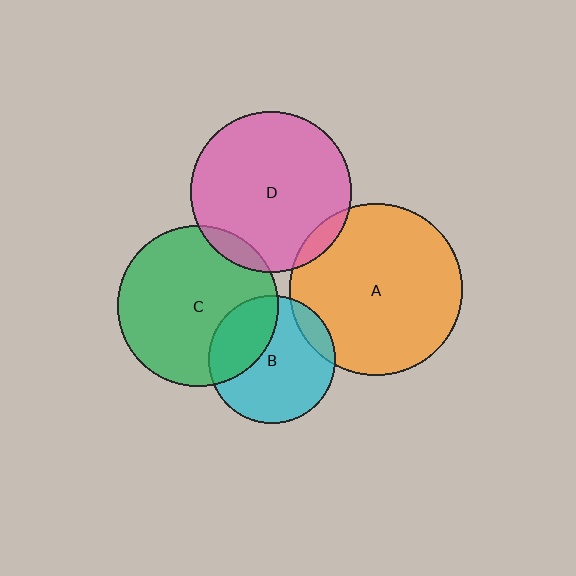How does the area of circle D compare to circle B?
Approximately 1.6 times.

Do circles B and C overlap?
Yes.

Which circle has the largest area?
Circle A (orange).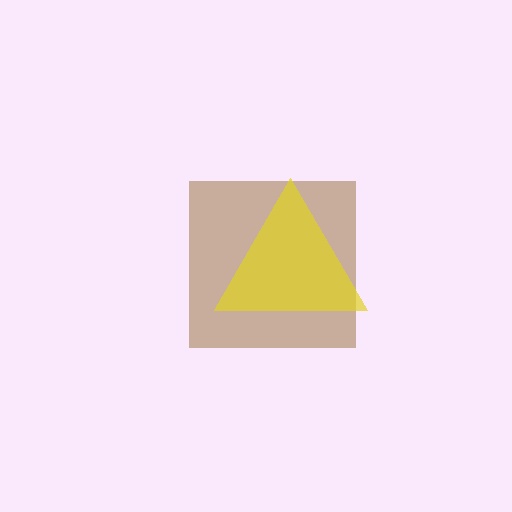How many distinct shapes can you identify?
There are 2 distinct shapes: a brown square, a yellow triangle.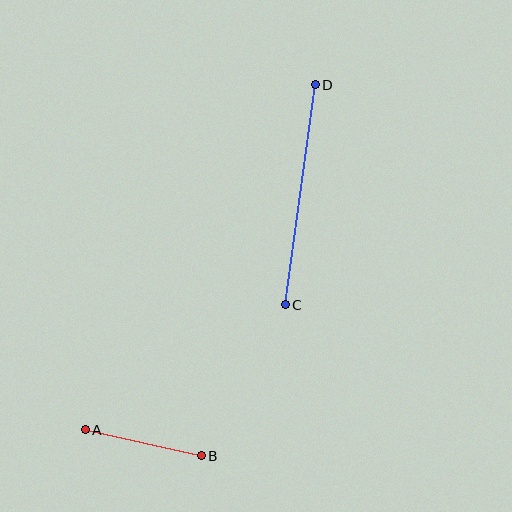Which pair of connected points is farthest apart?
Points C and D are farthest apart.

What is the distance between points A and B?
The distance is approximately 119 pixels.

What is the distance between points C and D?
The distance is approximately 222 pixels.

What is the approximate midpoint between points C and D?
The midpoint is at approximately (300, 195) pixels.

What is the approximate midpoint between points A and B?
The midpoint is at approximately (143, 443) pixels.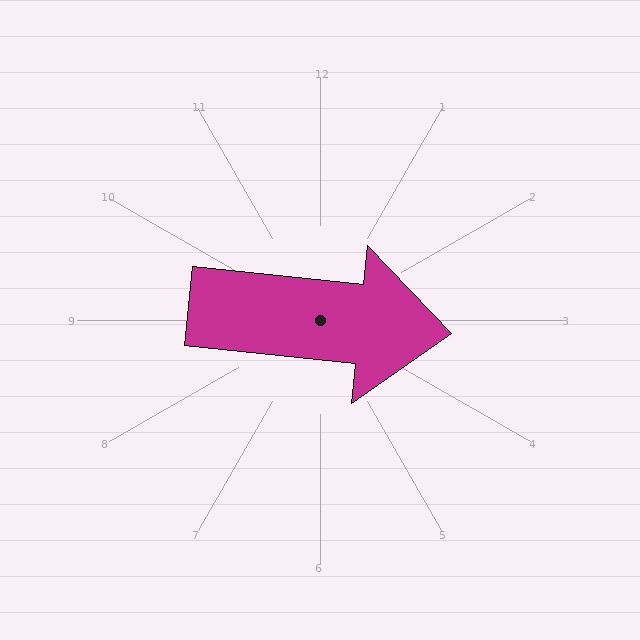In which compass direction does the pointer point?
East.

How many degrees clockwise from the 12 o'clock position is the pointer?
Approximately 96 degrees.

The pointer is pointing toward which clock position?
Roughly 3 o'clock.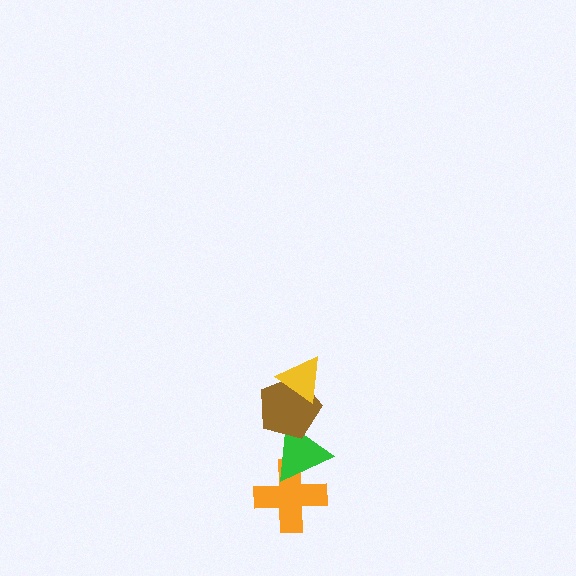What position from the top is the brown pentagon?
The brown pentagon is 2nd from the top.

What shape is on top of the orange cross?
The green triangle is on top of the orange cross.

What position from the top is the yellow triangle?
The yellow triangle is 1st from the top.